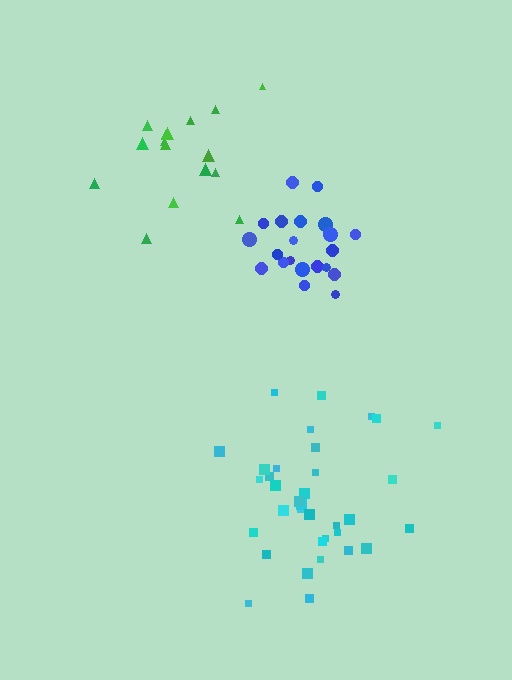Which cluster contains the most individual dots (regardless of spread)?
Cyan (35).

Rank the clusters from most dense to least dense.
blue, cyan, green.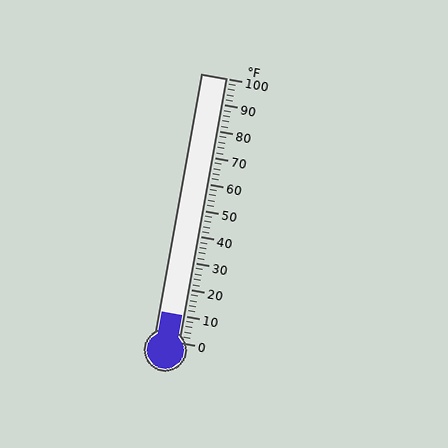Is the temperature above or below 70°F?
The temperature is below 70°F.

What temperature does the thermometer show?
The thermometer shows approximately 10°F.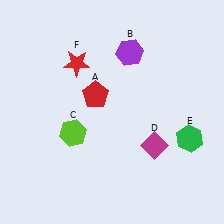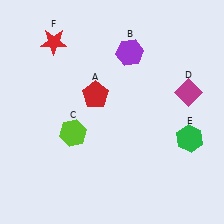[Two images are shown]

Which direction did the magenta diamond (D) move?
The magenta diamond (D) moved up.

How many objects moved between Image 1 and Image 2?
2 objects moved between the two images.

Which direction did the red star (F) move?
The red star (F) moved left.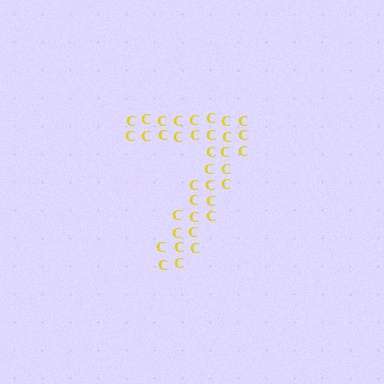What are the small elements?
The small elements are letter C's.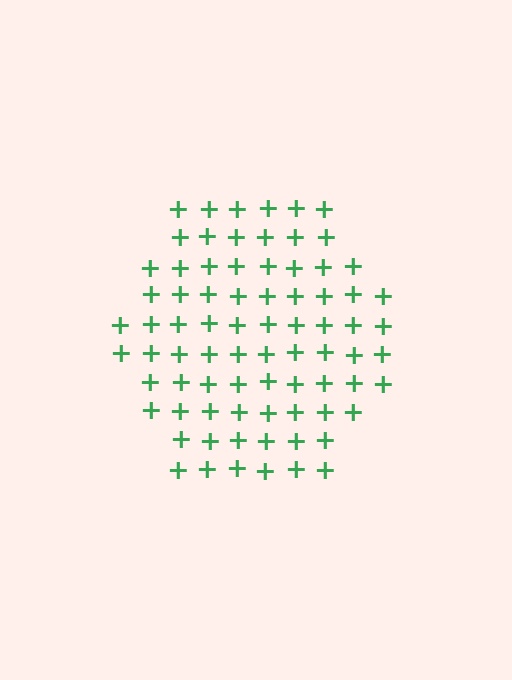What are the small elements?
The small elements are plus signs.